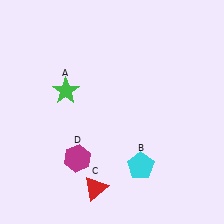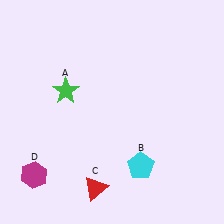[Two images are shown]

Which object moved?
The magenta hexagon (D) moved left.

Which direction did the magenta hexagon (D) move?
The magenta hexagon (D) moved left.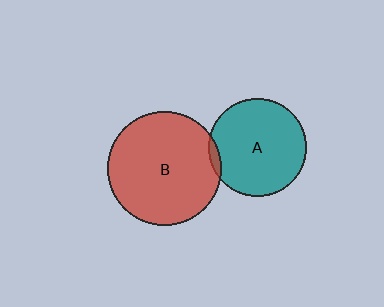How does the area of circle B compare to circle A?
Approximately 1.4 times.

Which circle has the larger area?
Circle B (red).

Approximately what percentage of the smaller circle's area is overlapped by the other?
Approximately 5%.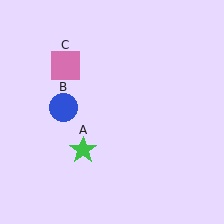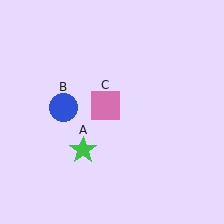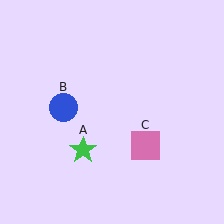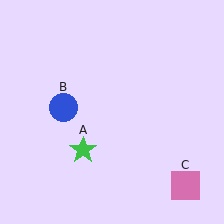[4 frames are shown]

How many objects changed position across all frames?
1 object changed position: pink square (object C).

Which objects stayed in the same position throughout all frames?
Green star (object A) and blue circle (object B) remained stationary.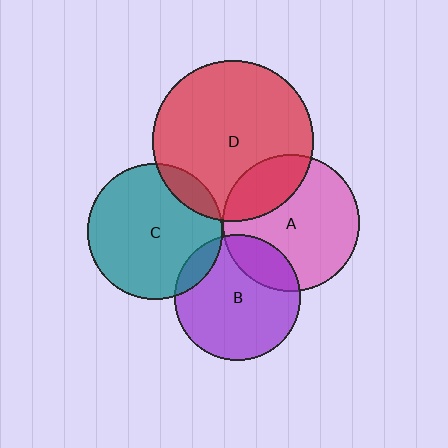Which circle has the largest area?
Circle D (red).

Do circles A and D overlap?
Yes.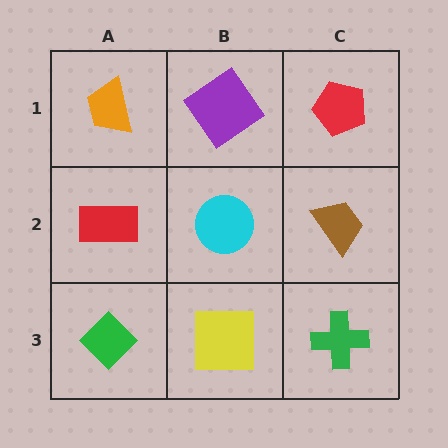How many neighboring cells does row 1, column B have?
3.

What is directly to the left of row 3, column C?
A yellow square.